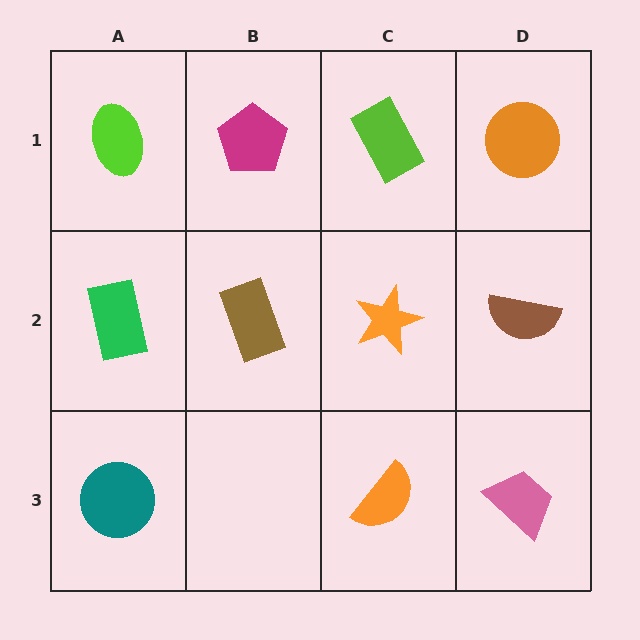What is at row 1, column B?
A magenta pentagon.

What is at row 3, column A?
A teal circle.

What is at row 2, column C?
An orange star.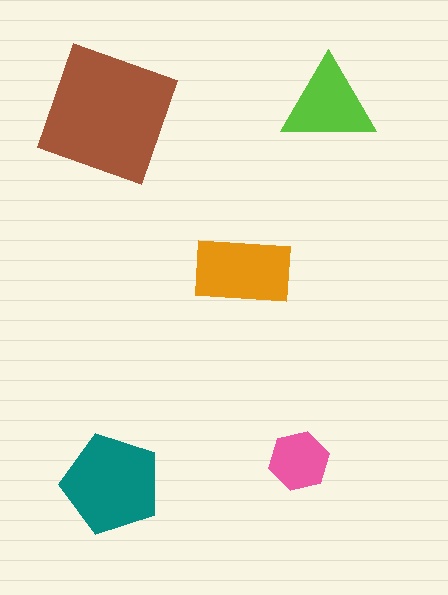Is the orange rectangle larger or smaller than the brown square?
Smaller.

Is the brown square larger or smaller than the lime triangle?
Larger.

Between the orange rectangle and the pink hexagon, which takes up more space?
The orange rectangle.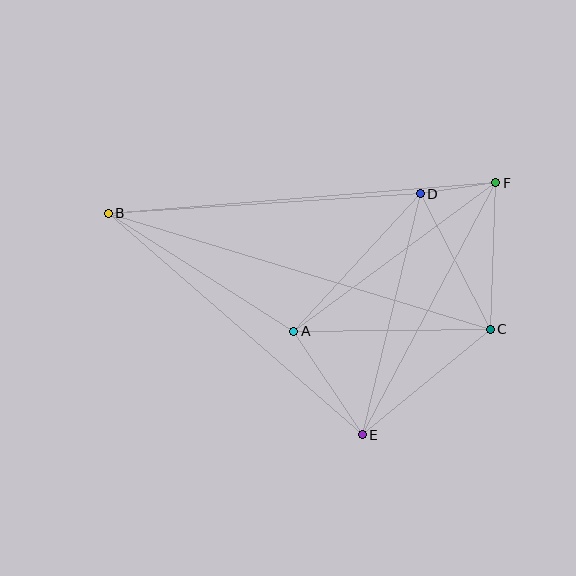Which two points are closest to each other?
Points D and F are closest to each other.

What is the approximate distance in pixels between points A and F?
The distance between A and F is approximately 251 pixels.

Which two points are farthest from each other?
Points B and C are farthest from each other.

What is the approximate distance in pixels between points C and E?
The distance between C and E is approximately 166 pixels.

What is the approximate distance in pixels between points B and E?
The distance between B and E is approximately 337 pixels.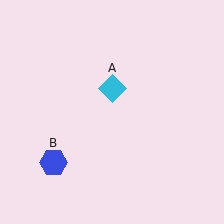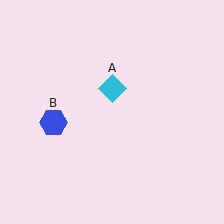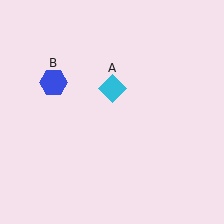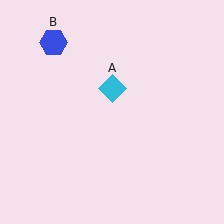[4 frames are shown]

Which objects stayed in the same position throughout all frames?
Cyan diamond (object A) remained stationary.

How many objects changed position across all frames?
1 object changed position: blue hexagon (object B).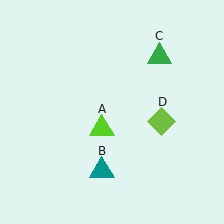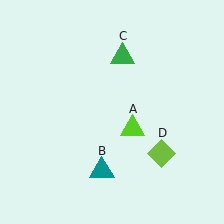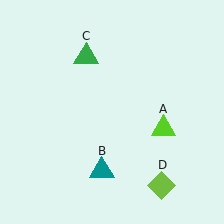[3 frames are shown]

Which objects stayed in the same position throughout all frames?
Teal triangle (object B) remained stationary.